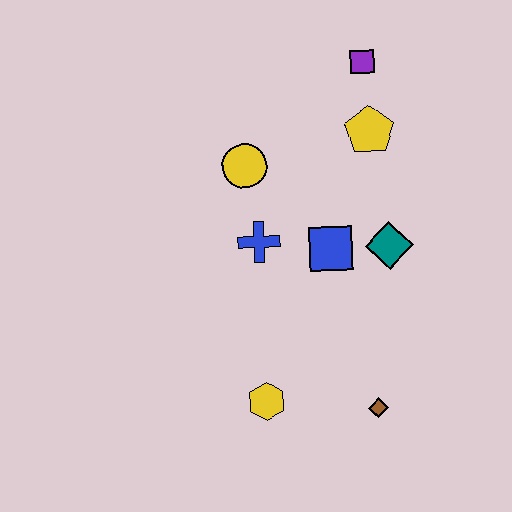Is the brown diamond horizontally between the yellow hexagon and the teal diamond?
Yes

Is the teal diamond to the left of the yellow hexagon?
No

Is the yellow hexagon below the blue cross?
Yes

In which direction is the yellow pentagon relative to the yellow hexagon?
The yellow pentagon is above the yellow hexagon.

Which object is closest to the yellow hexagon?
The brown diamond is closest to the yellow hexagon.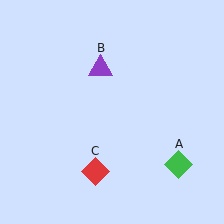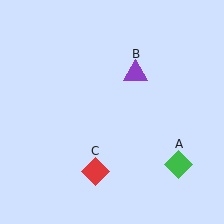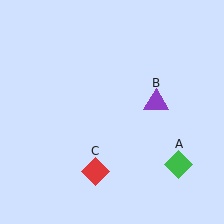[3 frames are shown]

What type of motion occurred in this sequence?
The purple triangle (object B) rotated clockwise around the center of the scene.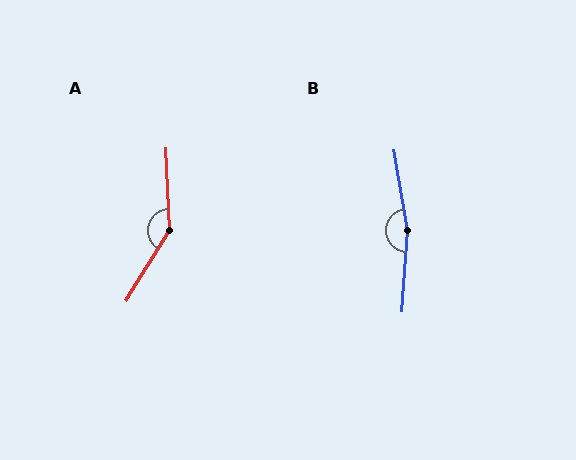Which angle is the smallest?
A, at approximately 146 degrees.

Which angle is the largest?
B, at approximately 167 degrees.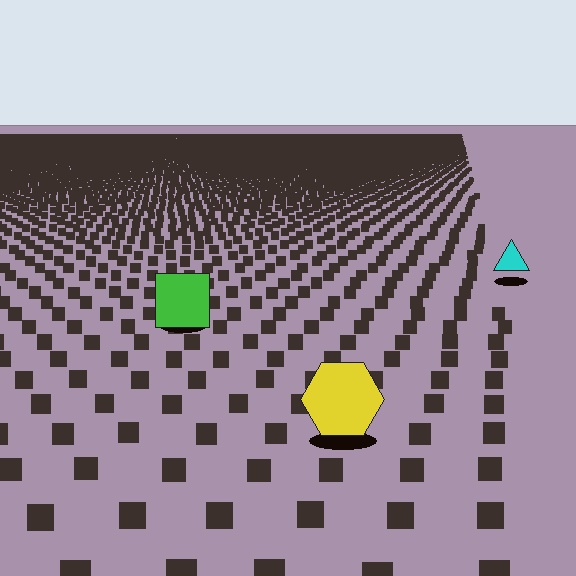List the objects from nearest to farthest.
From nearest to farthest: the yellow hexagon, the green square, the cyan triangle.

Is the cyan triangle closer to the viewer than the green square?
No. The green square is closer — you can tell from the texture gradient: the ground texture is coarser near it.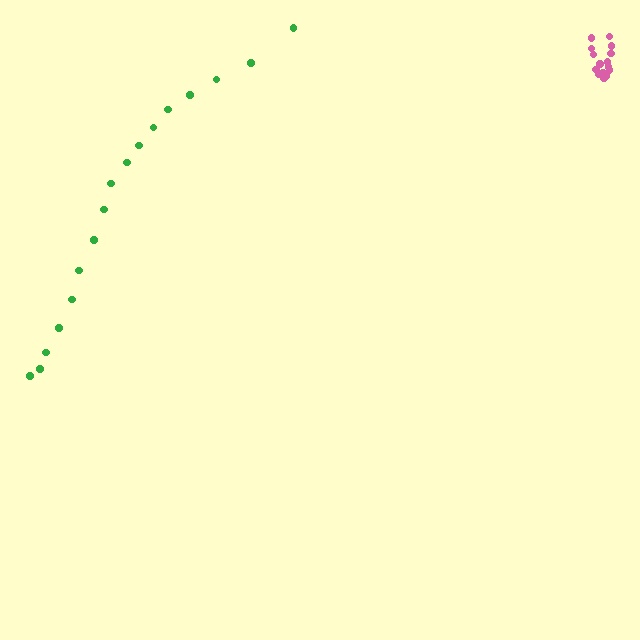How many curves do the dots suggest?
There are 2 distinct paths.